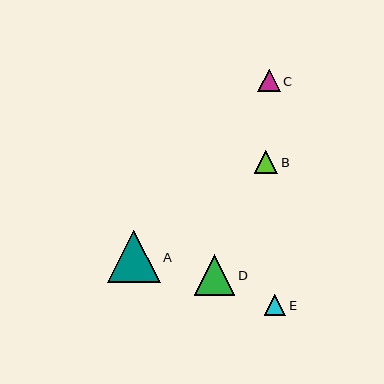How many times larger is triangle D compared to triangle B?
Triangle D is approximately 1.7 times the size of triangle B.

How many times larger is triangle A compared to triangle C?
Triangle A is approximately 2.3 times the size of triangle C.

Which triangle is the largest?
Triangle A is the largest with a size of approximately 52 pixels.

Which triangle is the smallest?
Triangle E is the smallest with a size of approximately 21 pixels.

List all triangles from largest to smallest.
From largest to smallest: A, D, B, C, E.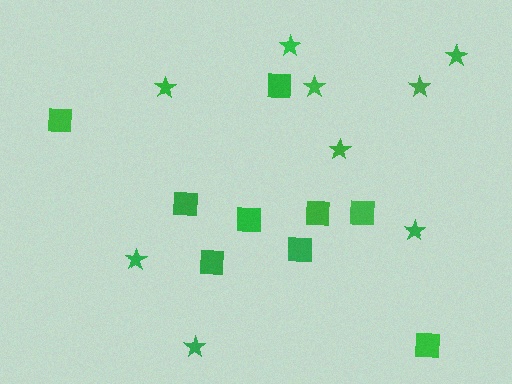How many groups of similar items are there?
There are 2 groups: one group of stars (9) and one group of squares (9).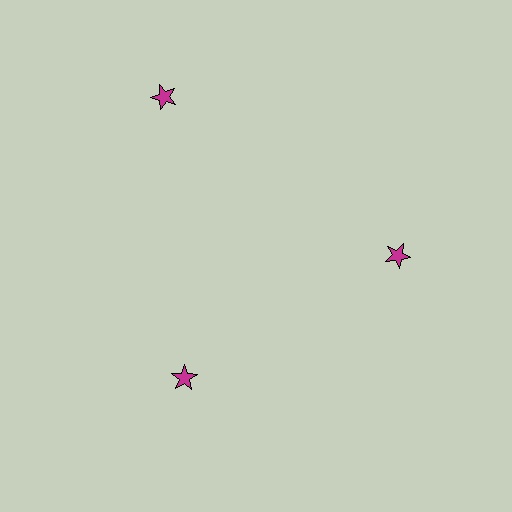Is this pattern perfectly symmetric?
No. The 3 magenta stars are arranged in a ring, but one element near the 11 o'clock position is pushed outward from the center, breaking the 3-fold rotational symmetry.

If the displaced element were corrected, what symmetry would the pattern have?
It would have 3-fold rotational symmetry — the pattern would map onto itself every 120 degrees.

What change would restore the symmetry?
The symmetry would be restored by moving it inward, back onto the ring so that all 3 stars sit at equal angles and equal distance from the center.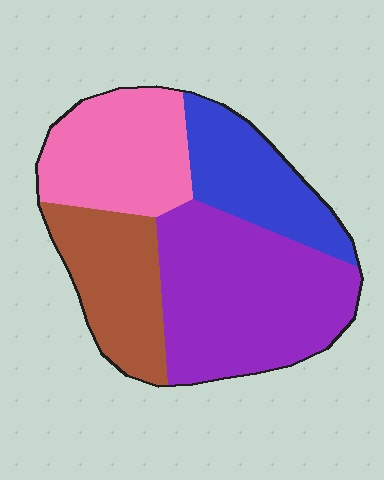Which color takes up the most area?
Purple, at roughly 40%.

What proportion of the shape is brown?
Brown takes up about one fifth (1/5) of the shape.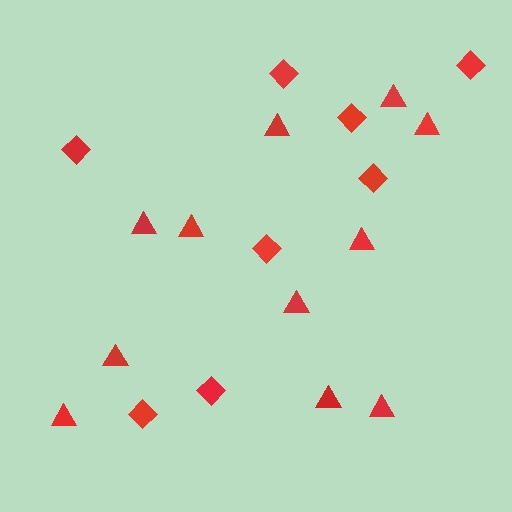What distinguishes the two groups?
There are 2 groups: one group of diamonds (8) and one group of triangles (11).